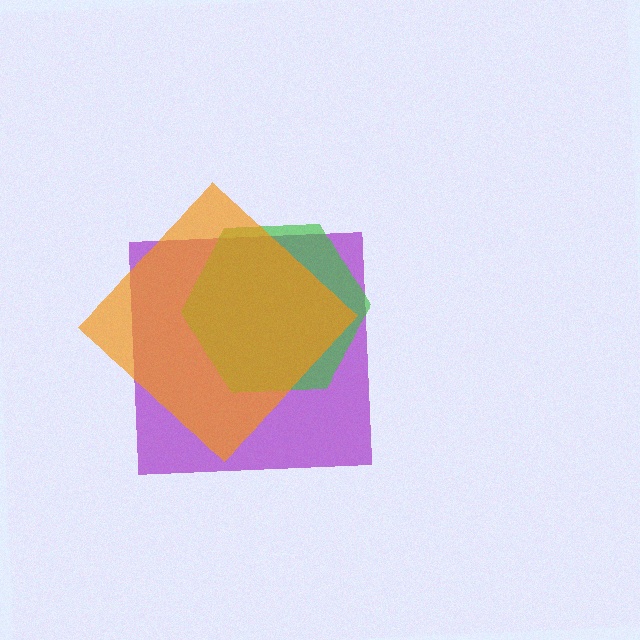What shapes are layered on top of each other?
The layered shapes are: a purple square, a green hexagon, an orange diamond.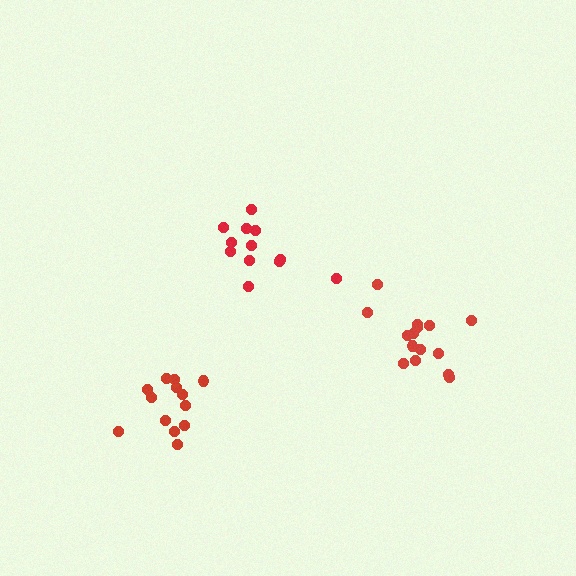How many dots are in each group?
Group 1: 15 dots, Group 2: 12 dots, Group 3: 13 dots (40 total).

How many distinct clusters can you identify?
There are 3 distinct clusters.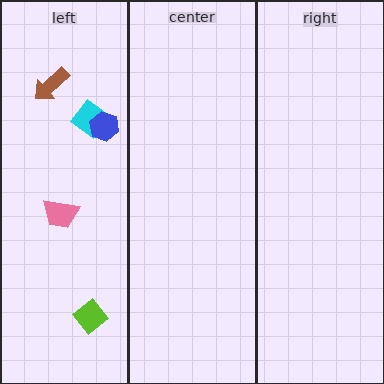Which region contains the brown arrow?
The left region.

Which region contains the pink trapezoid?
The left region.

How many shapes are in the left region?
5.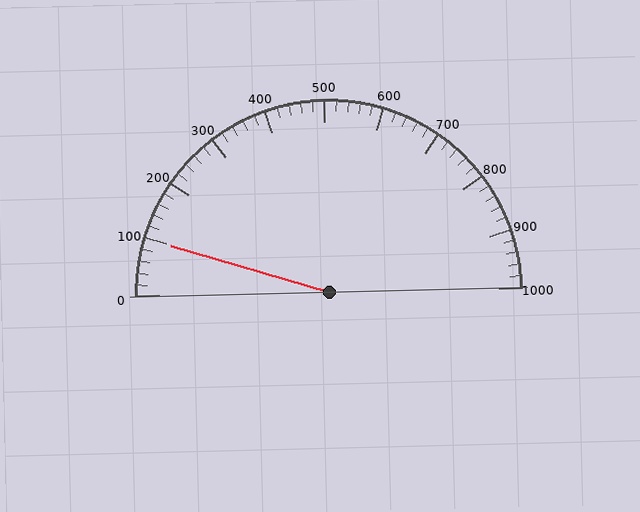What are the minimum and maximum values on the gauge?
The gauge ranges from 0 to 1000.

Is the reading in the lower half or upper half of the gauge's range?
The reading is in the lower half of the range (0 to 1000).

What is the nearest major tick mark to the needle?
The nearest major tick mark is 100.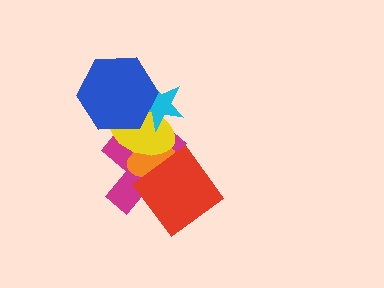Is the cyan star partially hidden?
Yes, it is partially covered by another shape.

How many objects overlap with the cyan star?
2 objects overlap with the cyan star.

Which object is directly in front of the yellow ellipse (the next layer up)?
The red diamond is directly in front of the yellow ellipse.